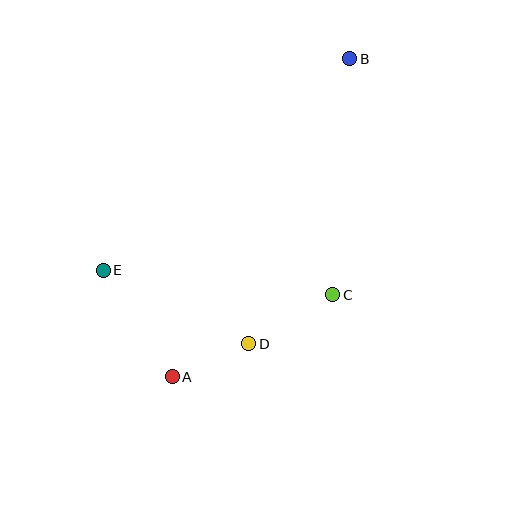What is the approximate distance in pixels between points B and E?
The distance between B and E is approximately 325 pixels.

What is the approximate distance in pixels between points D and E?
The distance between D and E is approximately 163 pixels.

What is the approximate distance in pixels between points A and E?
The distance between A and E is approximately 127 pixels.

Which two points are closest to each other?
Points A and D are closest to each other.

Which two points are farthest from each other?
Points A and B are farthest from each other.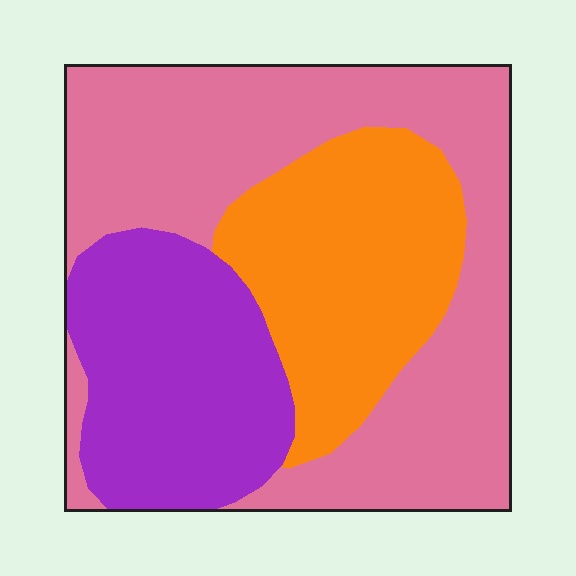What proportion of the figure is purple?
Purple covers 26% of the figure.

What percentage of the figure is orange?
Orange takes up about one quarter (1/4) of the figure.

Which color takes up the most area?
Pink, at roughly 50%.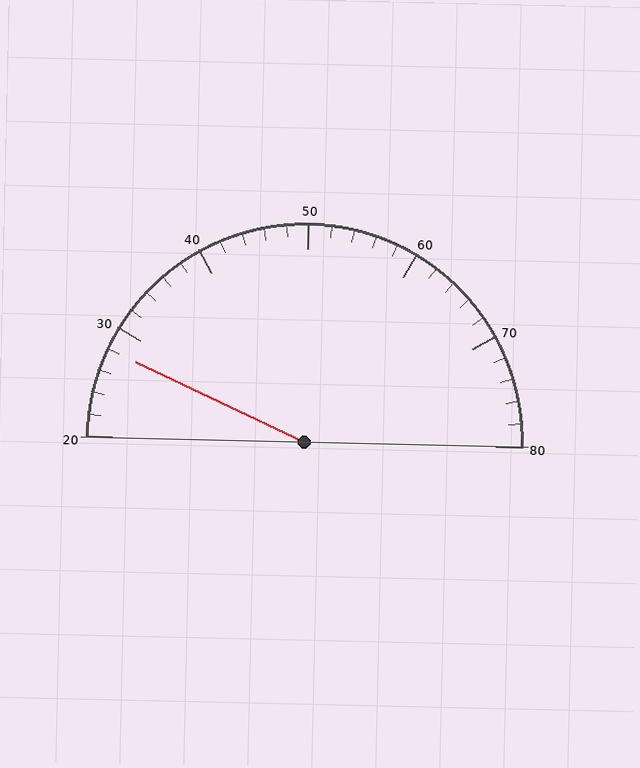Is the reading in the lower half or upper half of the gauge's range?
The reading is in the lower half of the range (20 to 80).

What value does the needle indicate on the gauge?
The needle indicates approximately 28.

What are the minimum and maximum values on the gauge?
The gauge ranges from 20 to 80.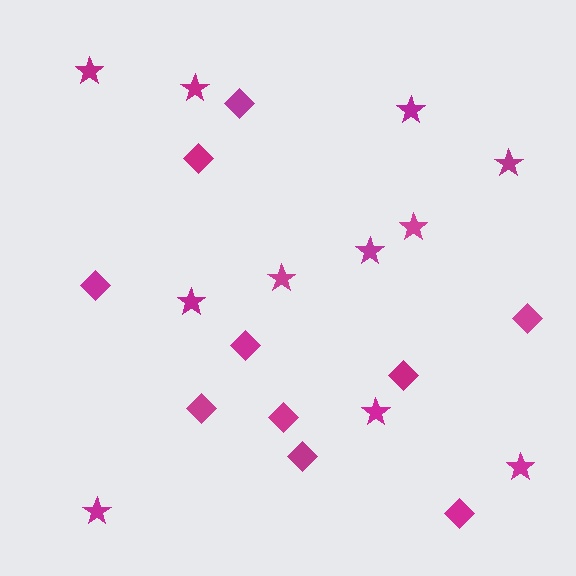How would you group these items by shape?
There are 2 groups: one group of diamonds (10) and one group of stars (11).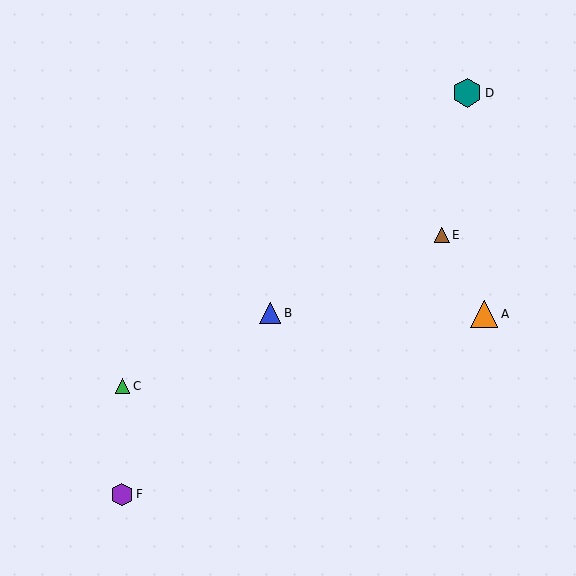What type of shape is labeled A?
Shape A is an orange triangle.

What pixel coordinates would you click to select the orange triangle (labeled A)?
Click at (484, 314) to select the orange triangle A.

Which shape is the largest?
The teal hexagon (labeled D) is the largest.